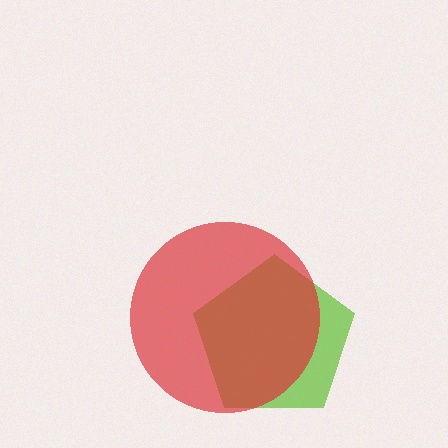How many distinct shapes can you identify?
There are 2 distinct shapes: a lime pentagon, a red circle.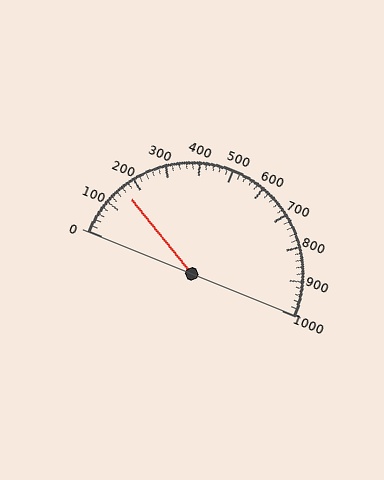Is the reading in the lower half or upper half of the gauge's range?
The reading is in the lower half of the range (0 to 1000).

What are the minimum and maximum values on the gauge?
The gauge ranges from 0 to 1000.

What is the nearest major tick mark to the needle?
The nearest major tick mark is 200.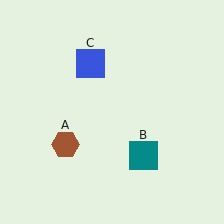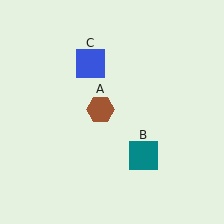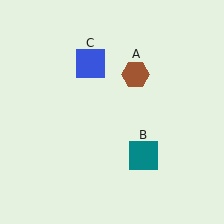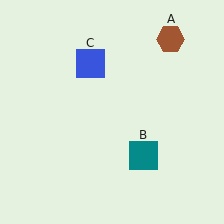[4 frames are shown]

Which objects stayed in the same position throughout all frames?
Teal square (object B) and blue square (object C) remained stationary.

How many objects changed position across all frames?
1 object changed position: brown hexagon (object A).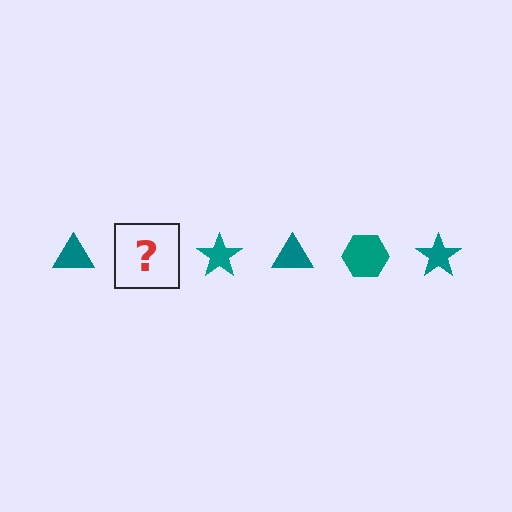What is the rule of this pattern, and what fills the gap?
The rule is that the pattern cycles through triangle, hexagon, star shapes in teal. The gap should be filled with a teal hexagon.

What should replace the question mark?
The question mark should be replaced with a teal hexagon.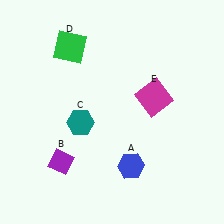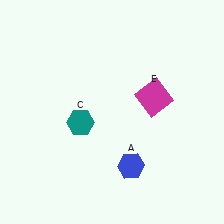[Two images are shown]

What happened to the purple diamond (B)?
The purple diamond (B) was removed in Image 2. It was in the bottom-left area of Image 1.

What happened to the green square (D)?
The green square (D) was removed in Image 2. It was in the top-left area of Image 1.